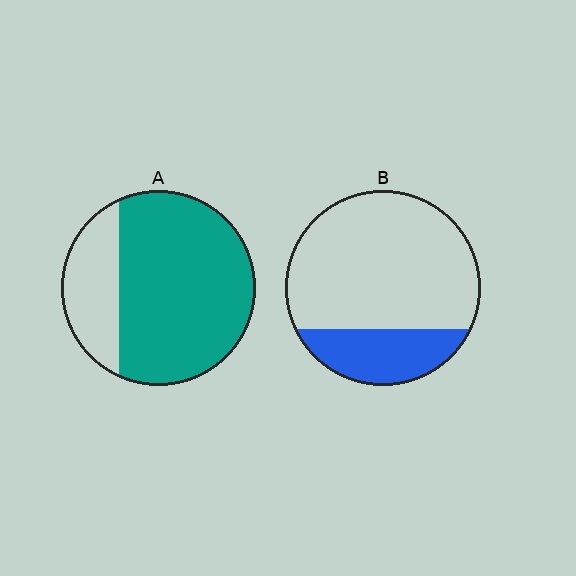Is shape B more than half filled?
No.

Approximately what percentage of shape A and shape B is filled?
A is approximately 75% and B is approximately 25%.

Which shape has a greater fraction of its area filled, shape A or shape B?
Shape A.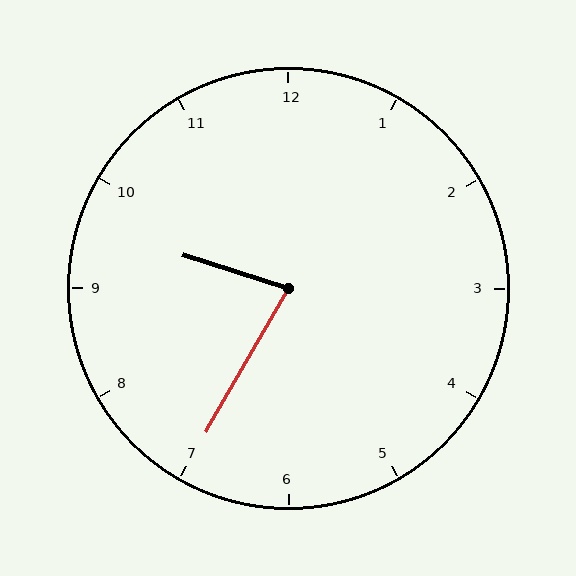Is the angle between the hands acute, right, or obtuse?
It is acute.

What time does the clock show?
9:35.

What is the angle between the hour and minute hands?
Approximately 78 degrees.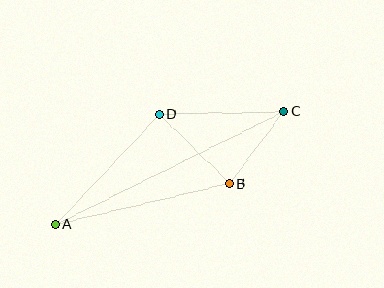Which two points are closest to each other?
Points B and C are closest to each other.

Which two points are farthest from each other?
Points A and C are farthest from each other.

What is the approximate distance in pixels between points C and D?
The distance between C and D is approximately 124 pixels.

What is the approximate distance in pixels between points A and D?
The distance between A and D is approximately 152 pixels.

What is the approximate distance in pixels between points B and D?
The distance between B and D is approximately 99 pixels.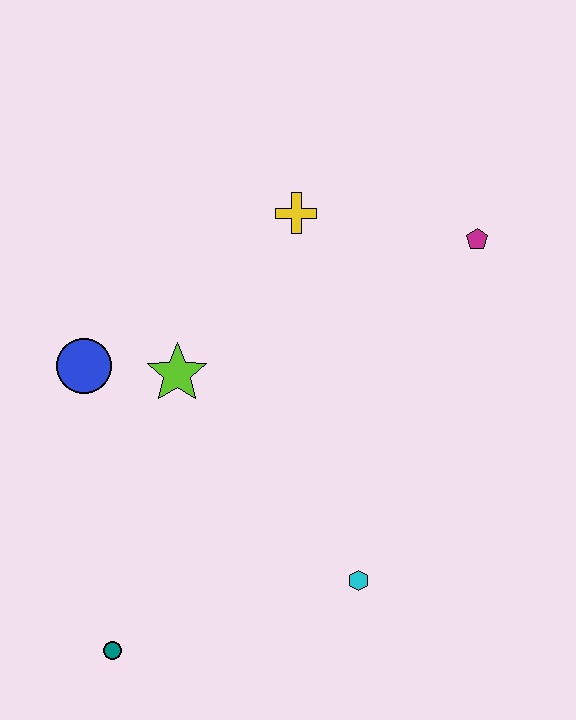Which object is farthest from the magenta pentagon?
The teal circle is farthest from the magenta pentagon.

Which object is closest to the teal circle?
The cyan hexagon is closest to the teal circle.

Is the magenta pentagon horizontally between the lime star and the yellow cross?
No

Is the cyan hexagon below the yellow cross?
Yes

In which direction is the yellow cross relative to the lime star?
The yellow cross is above the lime star.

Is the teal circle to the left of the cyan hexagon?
Yes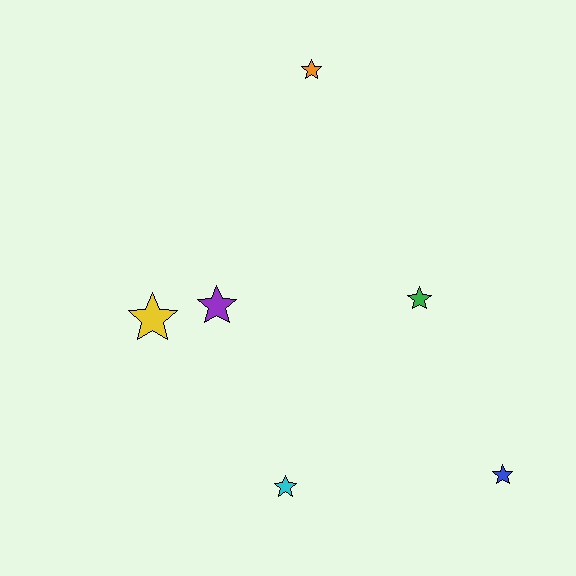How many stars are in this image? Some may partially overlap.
There are 6 stars.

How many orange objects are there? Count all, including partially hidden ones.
There is 1 orange object.